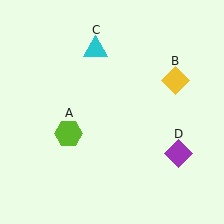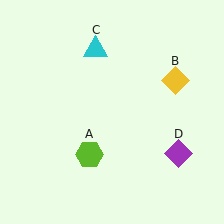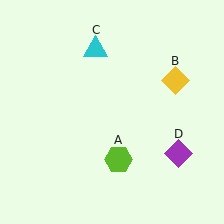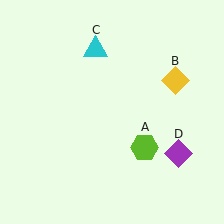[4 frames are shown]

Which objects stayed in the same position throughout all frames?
Yellow diamond (object B) and cyan triangle (object C) and purple diamond (object D) remained stationary.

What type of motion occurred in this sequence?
The lime hexagon (object A) rotated counterclockwise around the center of the scene.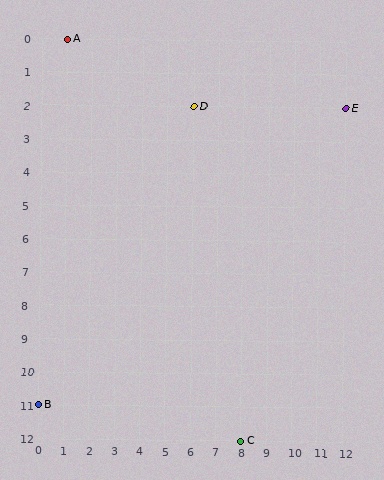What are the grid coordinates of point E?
Point E is at grid coordinates (12, 2).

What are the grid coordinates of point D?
Point D is at grid coordinates (6, 2).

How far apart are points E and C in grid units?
Points E and C are 4 columns and 10 rows apart (about 10.8 grid units diagonally).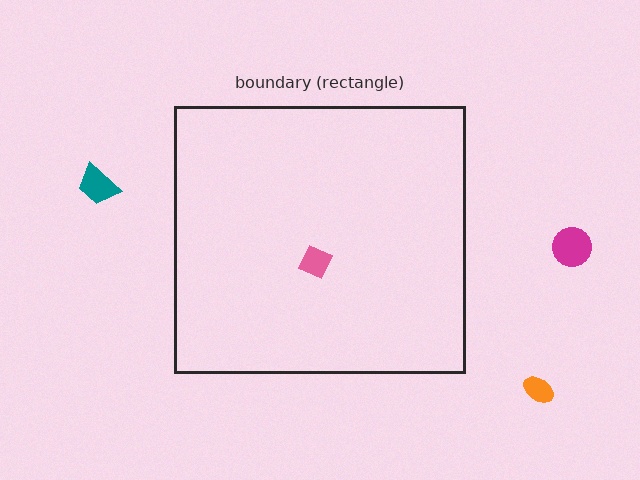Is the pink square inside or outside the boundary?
Inside.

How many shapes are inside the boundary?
1 inside, 3 outside.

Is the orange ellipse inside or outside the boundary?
Outside.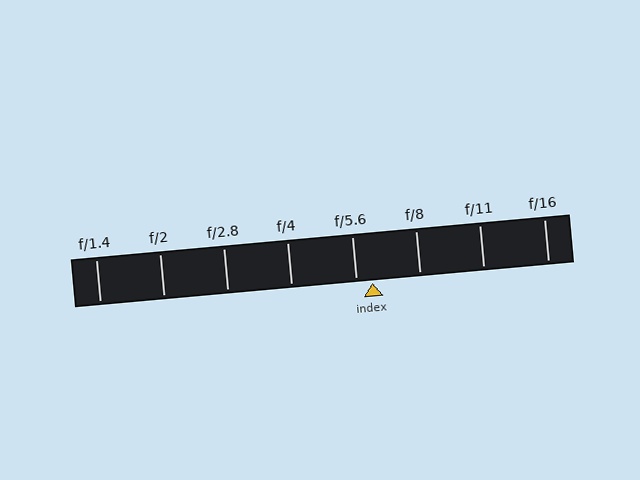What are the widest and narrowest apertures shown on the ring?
The widest aperture shown is f/1.4 and the narrowest is f/16.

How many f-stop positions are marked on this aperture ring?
There are 8 f-stop positions marked.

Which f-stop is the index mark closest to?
The index mark is closest to f/5.6.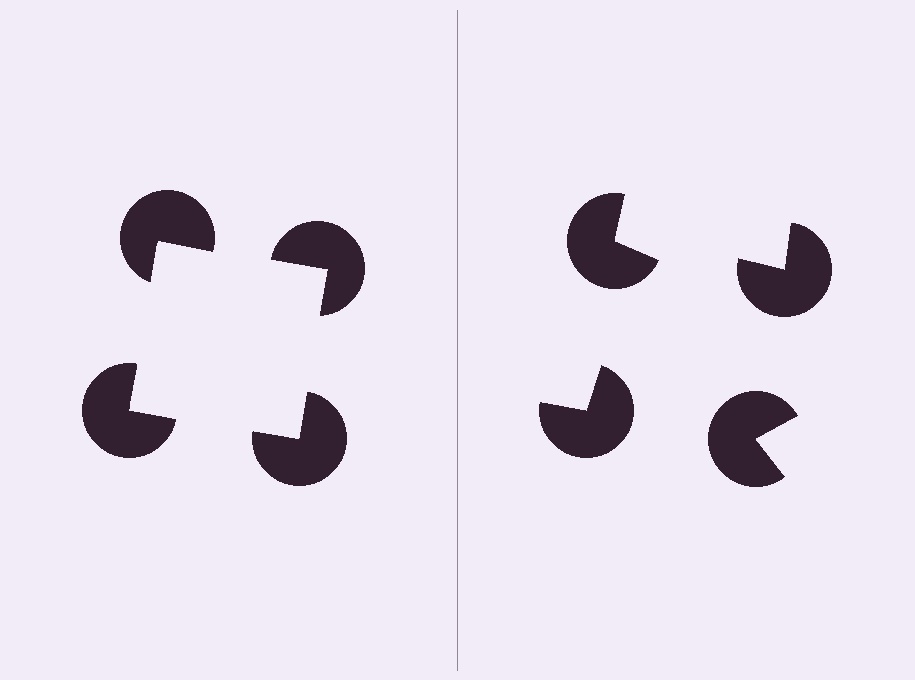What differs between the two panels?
The pac-man discs are positioned identically on both sides; only the wedge orientations differ. On the left they align to a square; on the right they are misaligned.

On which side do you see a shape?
An illusory square appears on the left side. On the right side the wedge cuts are rotated, so no coherent shape forms.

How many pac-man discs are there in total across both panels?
8 — 4 on each side.